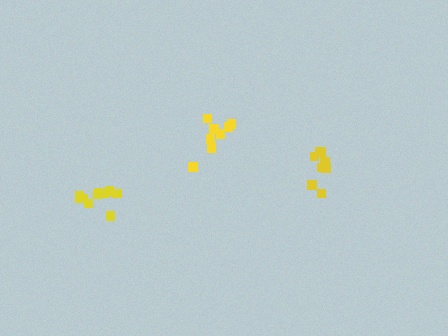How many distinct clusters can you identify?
There are 3 distinct clusters.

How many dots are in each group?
Group 1: 10 dots, Group 2: 8 dots, Group 3: 8 dots (26 total).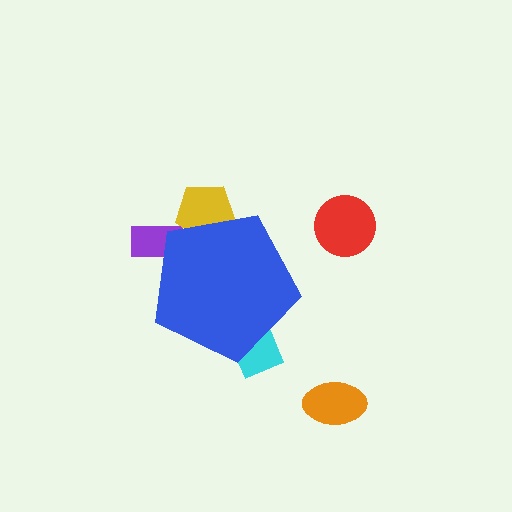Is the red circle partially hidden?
No, the red circle is fully visible.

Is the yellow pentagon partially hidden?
Yes, the yellow pentagon is partially hidden behind the blue pentagon.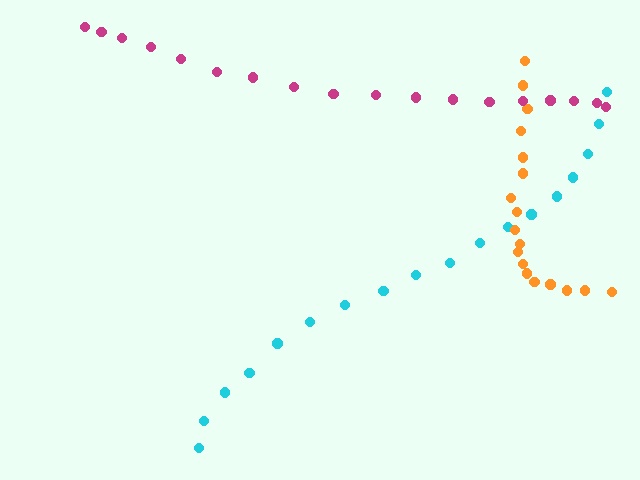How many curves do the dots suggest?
There are 3 distinct paths.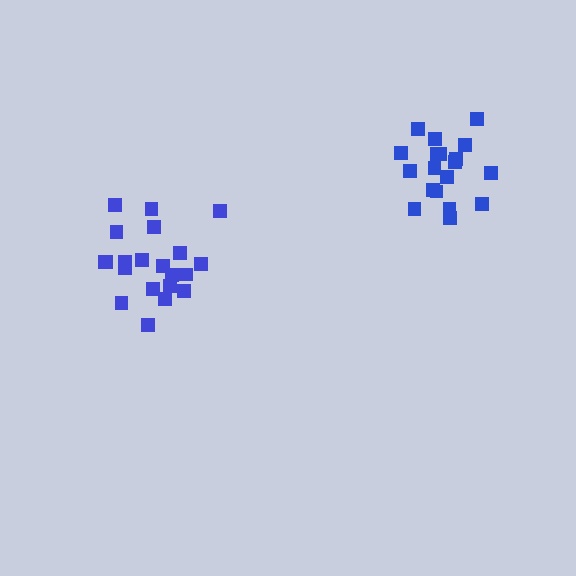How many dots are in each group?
Group 1: 21 dots, Group 2: 19 dots (40 total).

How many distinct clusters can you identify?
There are 2 distinct clusters.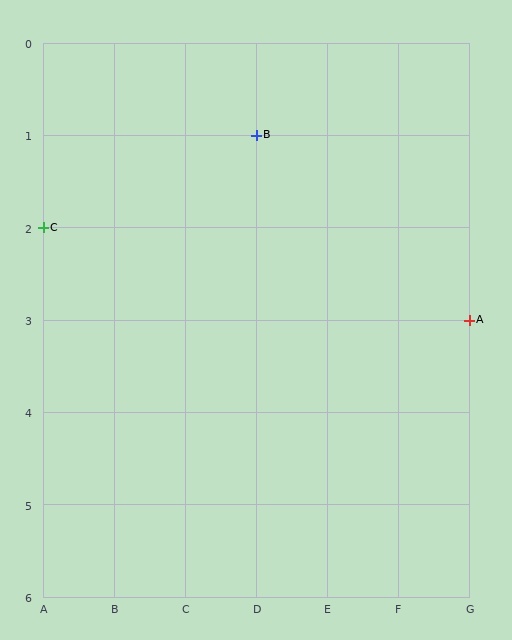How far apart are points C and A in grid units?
Points C and A are 6 columns and 1 row apart (about 6.1 grid units diagonally).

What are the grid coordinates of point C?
Point C is at grid coordinates (A, 2).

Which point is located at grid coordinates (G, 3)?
Point A is at (G, 3).